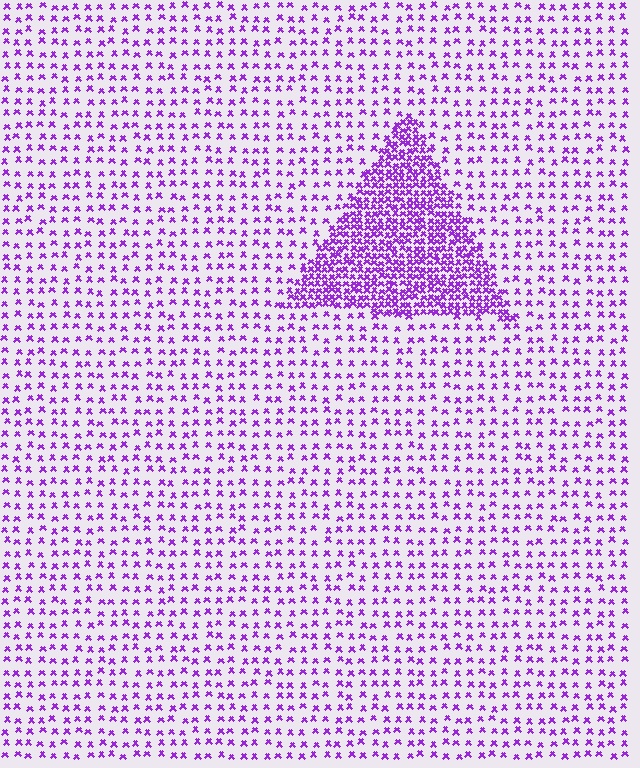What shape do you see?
I see a triangle.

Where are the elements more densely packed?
The elements are more densely packed inside the triangle boundary.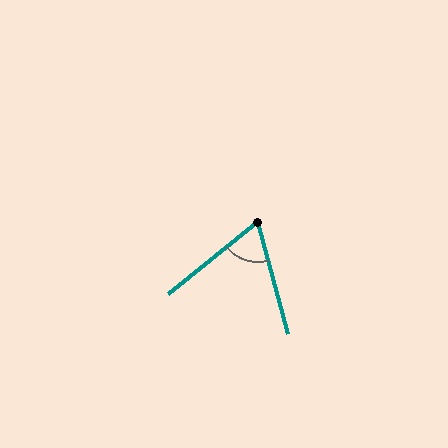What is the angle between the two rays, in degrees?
Approximately 66 degrees.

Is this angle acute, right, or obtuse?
It is acute.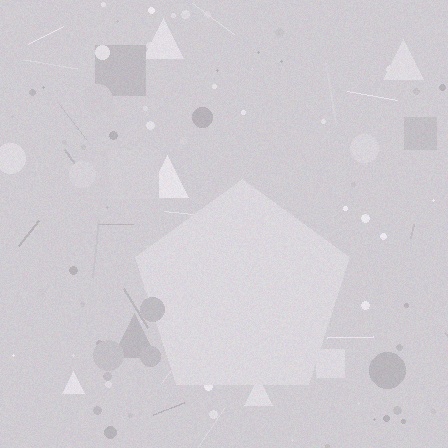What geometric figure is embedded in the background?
A pentagon is embedded in the background.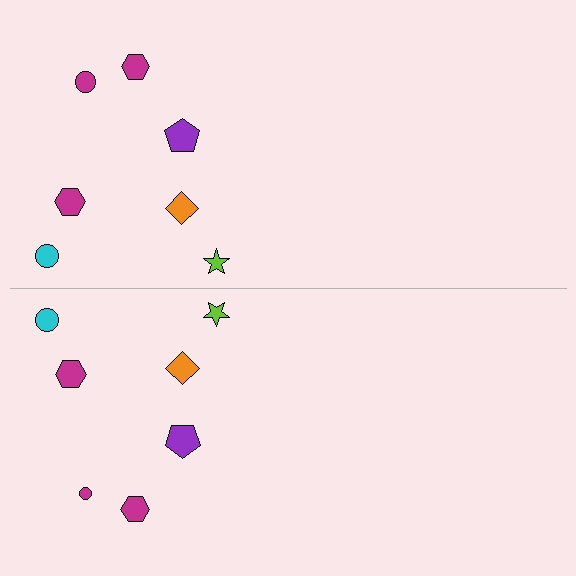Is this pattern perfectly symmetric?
No, the pattern is not perfectly symmetric. The magenta circle on the bottom side has a different size than its mirror counterpart.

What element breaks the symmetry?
The magenta circle on the bottom side has a different size than its mirror counterpart.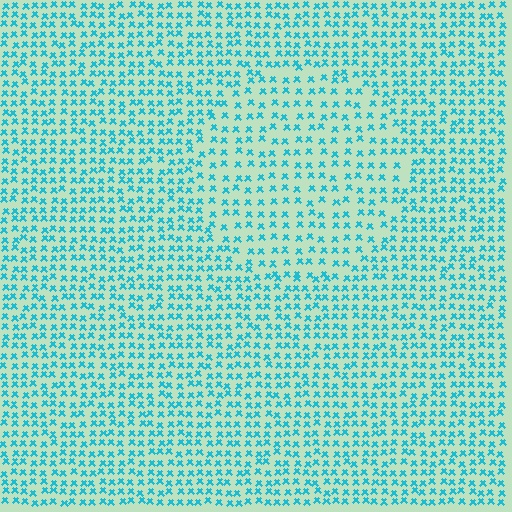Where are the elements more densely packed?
The elements are more densely packed outside the circle boundary.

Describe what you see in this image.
The image contains small cyan elements arranged at two different densities. A circle-shaped region is visible where the elements are less densely packed than the surrounding area.